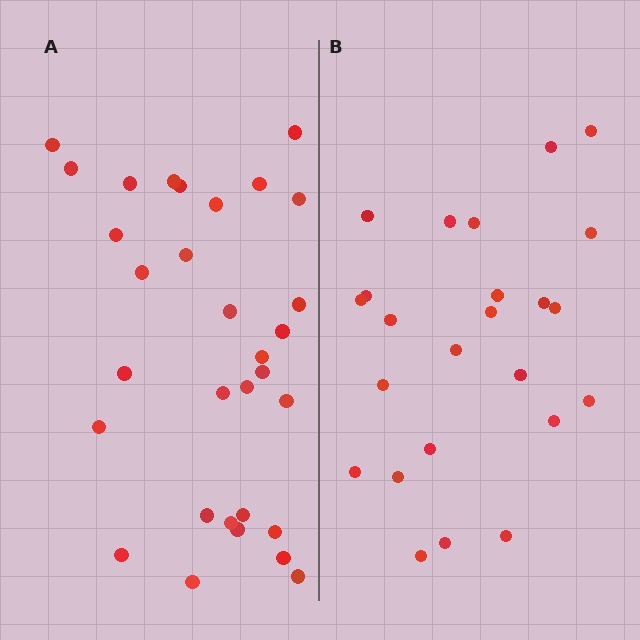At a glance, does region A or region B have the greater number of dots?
Region A (the left region) has more dots.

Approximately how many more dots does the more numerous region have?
Region A has roughly 8 or so more dots than region B.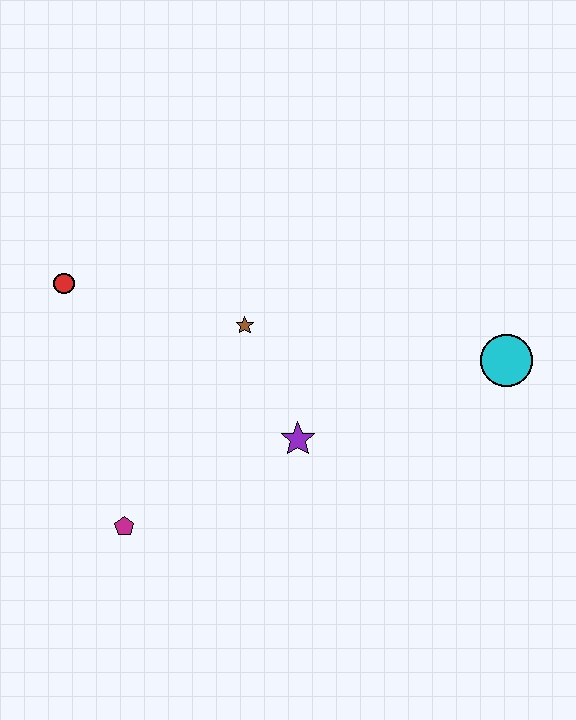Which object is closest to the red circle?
The brown star is closest to the red circle.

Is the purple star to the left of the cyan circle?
Yes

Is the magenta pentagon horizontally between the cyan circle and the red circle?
Yes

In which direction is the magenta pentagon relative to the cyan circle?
The magenta pentagon is to the left of the cyan circle.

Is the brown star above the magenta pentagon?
Yes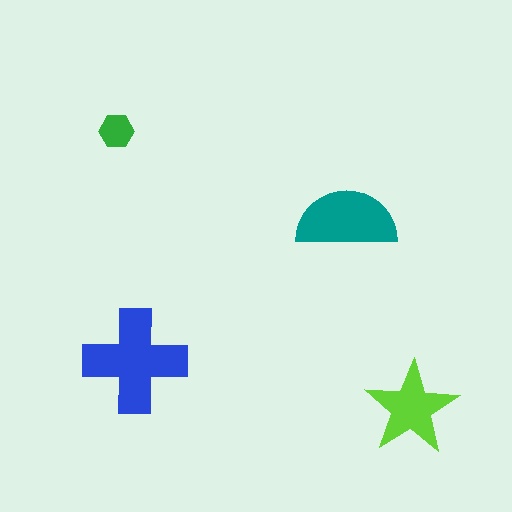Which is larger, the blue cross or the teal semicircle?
The blue cross.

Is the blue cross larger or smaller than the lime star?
Larger.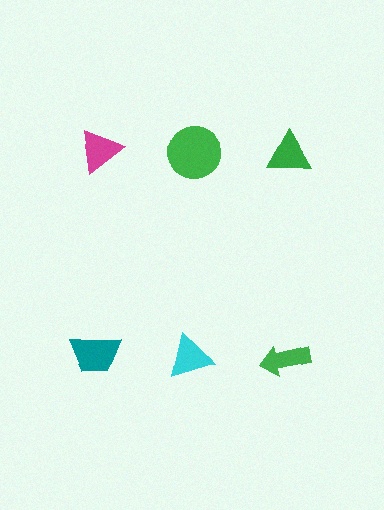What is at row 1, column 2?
A green circle.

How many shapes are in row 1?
3 shapes.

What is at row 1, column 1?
A magenta triangle.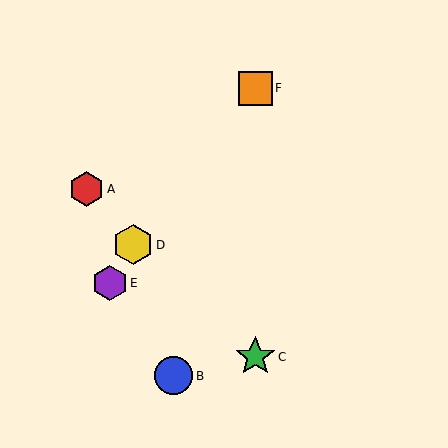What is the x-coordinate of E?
Object E is at x≈110.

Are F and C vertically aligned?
Yes, both are at x≈255.